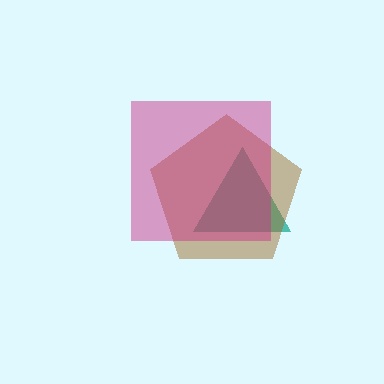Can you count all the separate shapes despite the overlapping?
Yes, there are 3 separate shapes.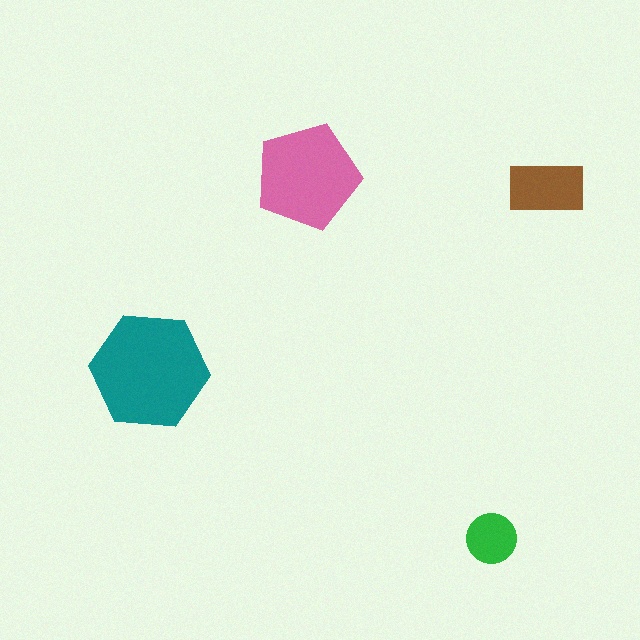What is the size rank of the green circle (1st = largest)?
4th.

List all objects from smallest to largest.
The green circle, the brown rectangle, the pink pentagon, the teal hexagon.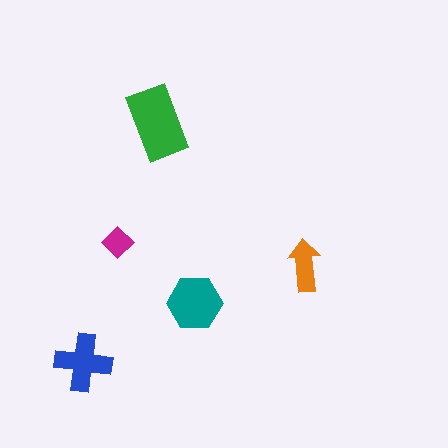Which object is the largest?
The green rectangle.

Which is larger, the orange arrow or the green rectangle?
The green rectangle.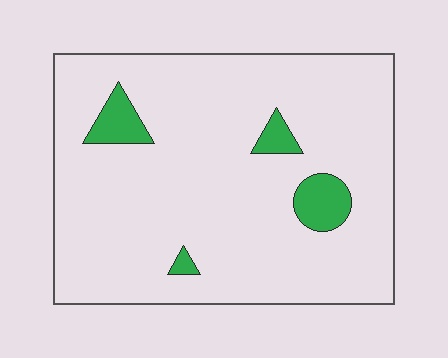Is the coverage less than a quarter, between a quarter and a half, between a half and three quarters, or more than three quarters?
Less than a quarter.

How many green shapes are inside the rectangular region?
4.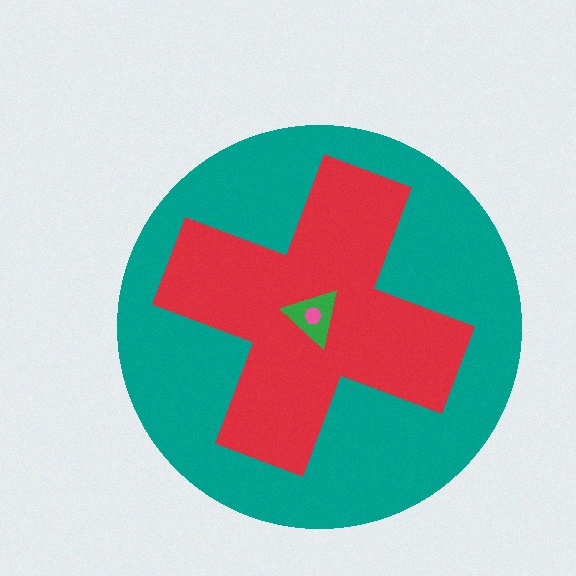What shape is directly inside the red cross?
The green triangle.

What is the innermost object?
The pink hexagon.